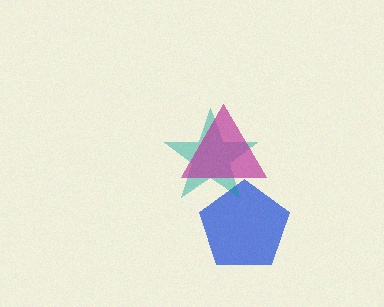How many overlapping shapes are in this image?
There are 3 overlapping shapes in the image.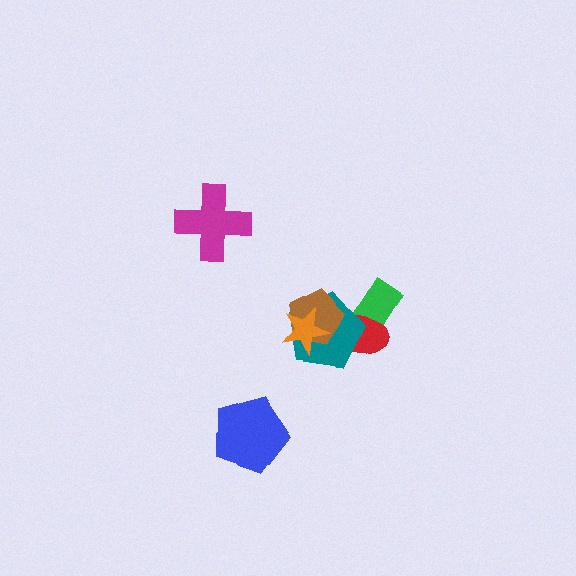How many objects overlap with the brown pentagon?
3 objects overlap with the brown pentagon.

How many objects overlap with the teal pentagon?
4 objects overlap with the teal pentagon.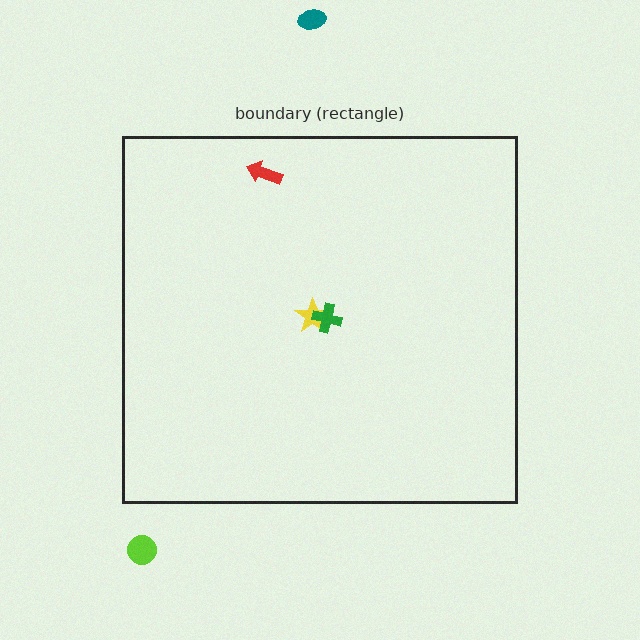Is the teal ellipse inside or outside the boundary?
Outside.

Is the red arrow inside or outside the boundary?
Inside.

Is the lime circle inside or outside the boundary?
Outside.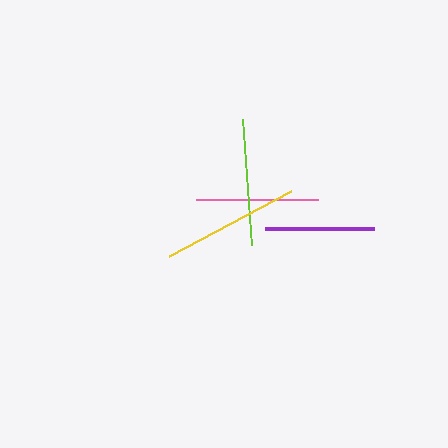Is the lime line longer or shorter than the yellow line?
The yellow line is longer than the lime line.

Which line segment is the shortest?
The purple line is the shortest at approximately 109 pixels.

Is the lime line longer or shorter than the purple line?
The lime line is longer than the purple line.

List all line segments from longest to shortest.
From longest to shortest: yellow, lime, pink, purple.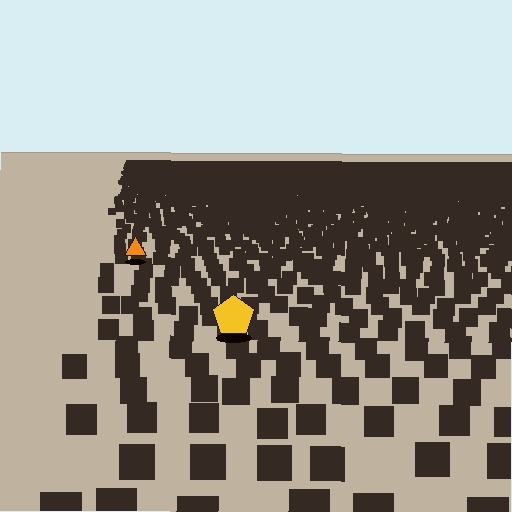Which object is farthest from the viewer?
The orange triangle is farthest from the viewer. It appears smaller and the ground texture around it is denser.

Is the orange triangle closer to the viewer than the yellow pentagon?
No. The yellow pentagon is closer — you can tell from the texture gradient: the ground texture is coarser near it.